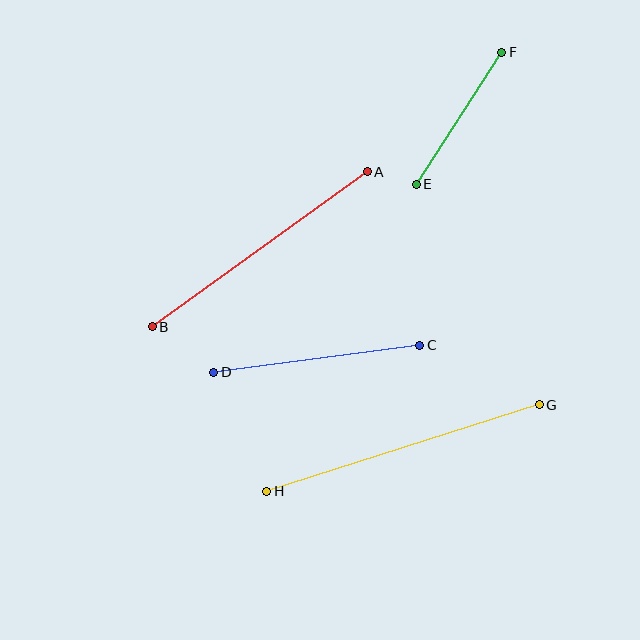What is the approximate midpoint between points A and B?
The midpoint is at approximately (260, 249) pixels.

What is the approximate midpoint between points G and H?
The midpoint is at approximately (403, 448) pixels.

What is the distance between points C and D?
The distance is approximately 207 pixels.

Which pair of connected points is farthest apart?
Points G and H are farthest apart.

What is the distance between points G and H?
The distance is approximately 286 pixels.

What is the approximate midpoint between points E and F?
The midpoint is at approximately (459, 118) pixels.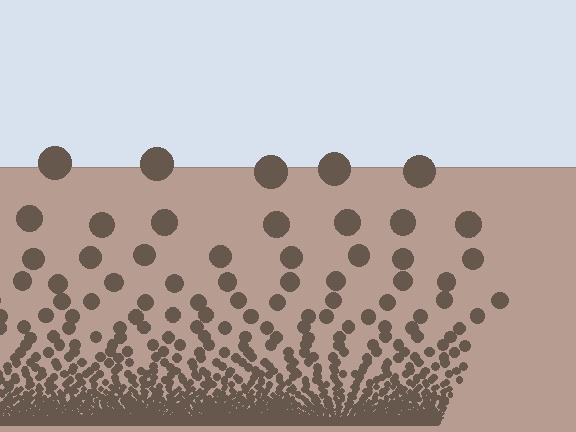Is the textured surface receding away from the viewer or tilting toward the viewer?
The surface appears to tilt toward the viewer. Texture elements get larger and sparser toward the top.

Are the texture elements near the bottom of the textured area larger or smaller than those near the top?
Smaller. The gradient is inverted — elements near the bottom are smaller and denser.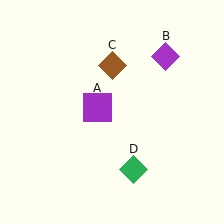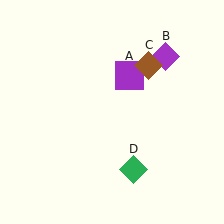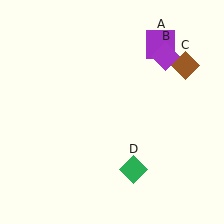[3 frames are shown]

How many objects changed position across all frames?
2 objects changed position: purple square (object A), brown diamond (object C).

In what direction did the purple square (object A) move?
The purple square (object A) moved up and to the right.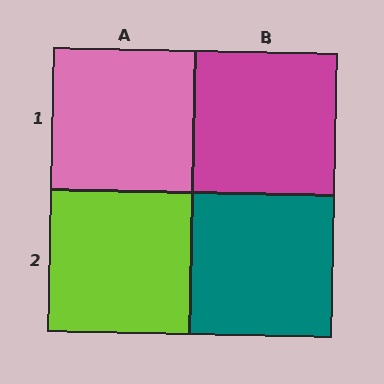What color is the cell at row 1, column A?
Pink.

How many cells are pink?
1 cell is pink.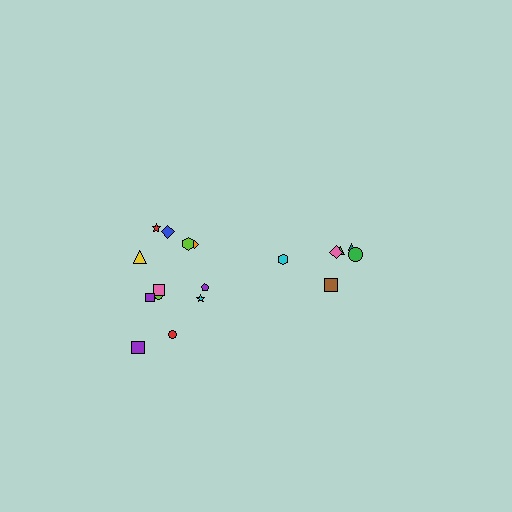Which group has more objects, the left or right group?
The left group.